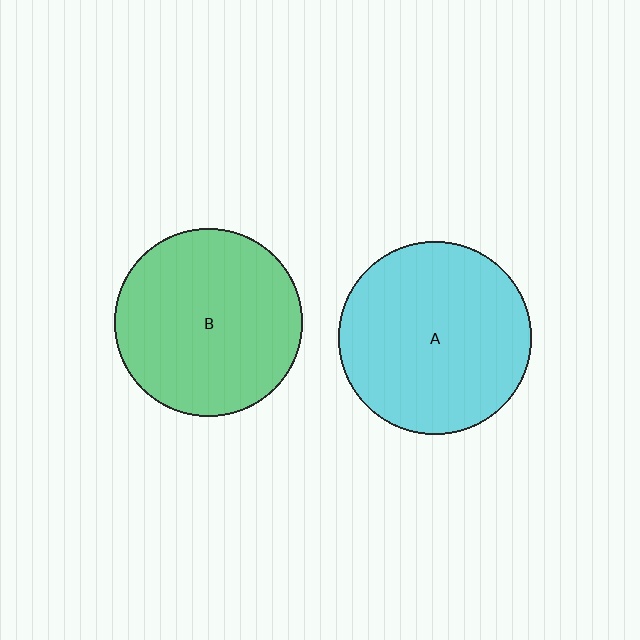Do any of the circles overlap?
No, none of the circles overlap.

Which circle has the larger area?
Circle A (cyan).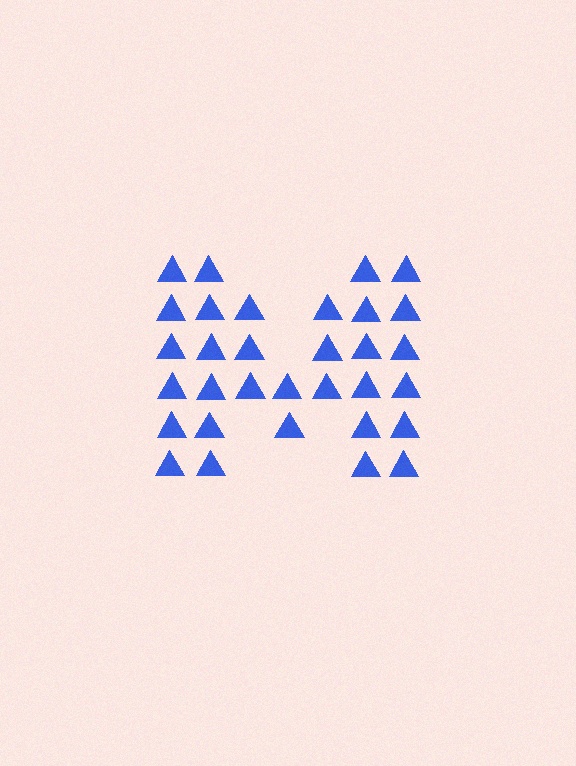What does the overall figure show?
The overall figure shows the letter M.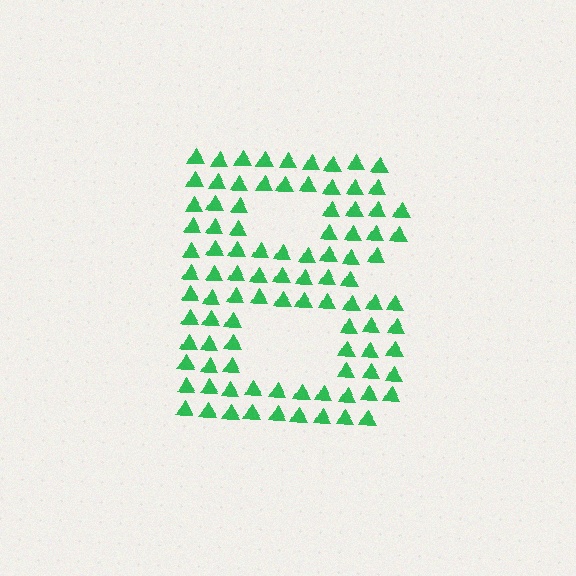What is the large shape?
The large shape is the letter B.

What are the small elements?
The small elements are triangles.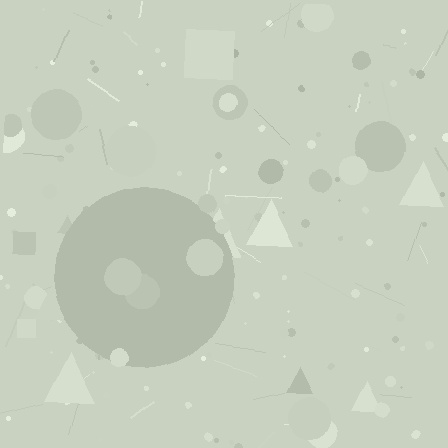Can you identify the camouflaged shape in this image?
The camouflaged shape is a circle.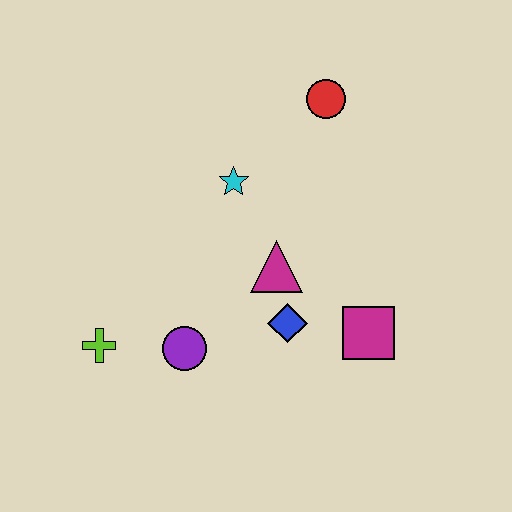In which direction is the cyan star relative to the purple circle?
The cyan star is above the purple circle.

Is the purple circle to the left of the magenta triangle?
Yes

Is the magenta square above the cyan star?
No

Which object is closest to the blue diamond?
The magenta triangle is closest to the blue diamond.